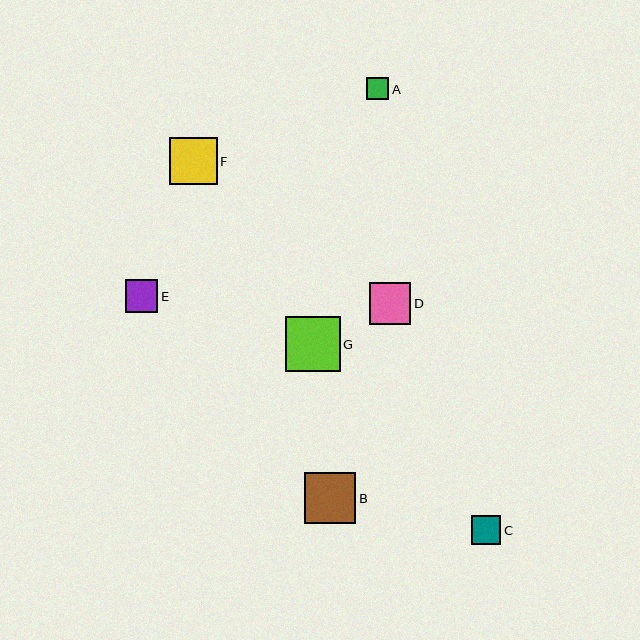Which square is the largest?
Square G is the largest with a size of approximately 55 pixels.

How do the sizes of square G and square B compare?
Square G and square B are approximately the same size.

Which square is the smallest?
Square A is the smallest with a size of approximately 23 pixels.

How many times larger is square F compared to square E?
Square F is approximately 1.4 times the size of square E.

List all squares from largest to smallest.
From largest to smallest: G, B, F, D, E, C, A.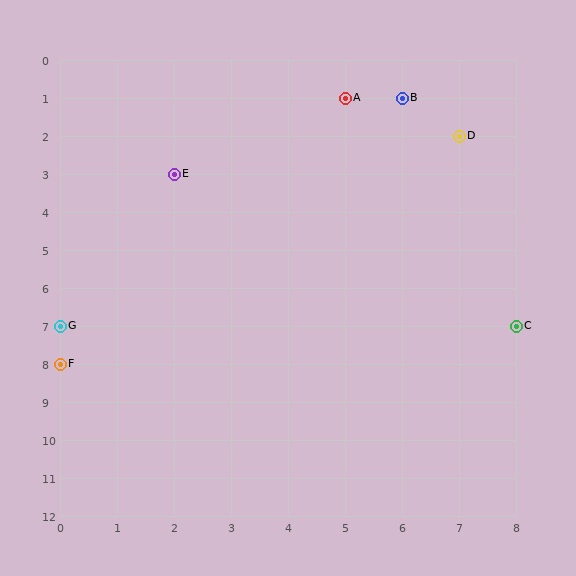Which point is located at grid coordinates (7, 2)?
Point D is at (7, 2).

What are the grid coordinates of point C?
Point C is at grid coordinates (8, 7).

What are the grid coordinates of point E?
Point E is at grid coordinates (2, 3).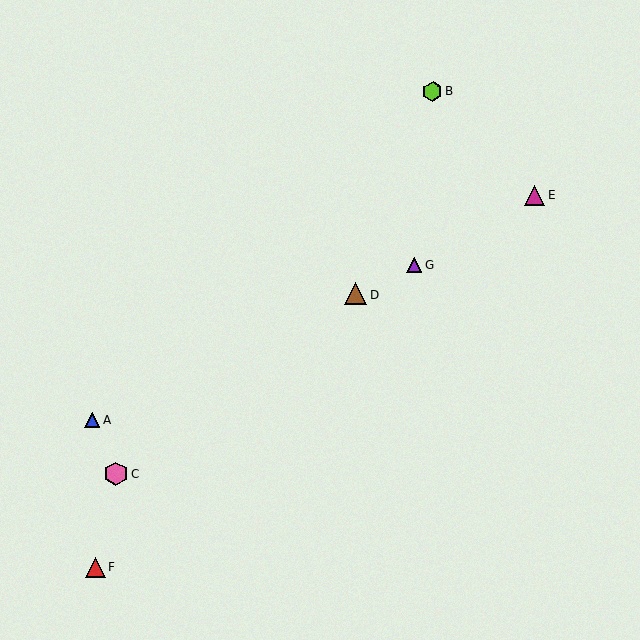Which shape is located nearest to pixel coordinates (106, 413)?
The blue triangle (labeled A) at (92, 420) is nearest to that location.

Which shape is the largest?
The pink hexagon (labeled C) is the largest.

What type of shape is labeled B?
Shape B is a lime hexagon.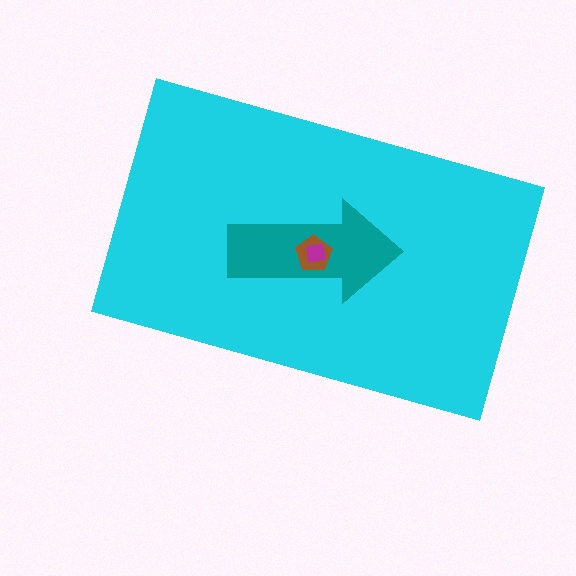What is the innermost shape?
The magenta square.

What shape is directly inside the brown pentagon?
The magenta square.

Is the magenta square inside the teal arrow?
Yes.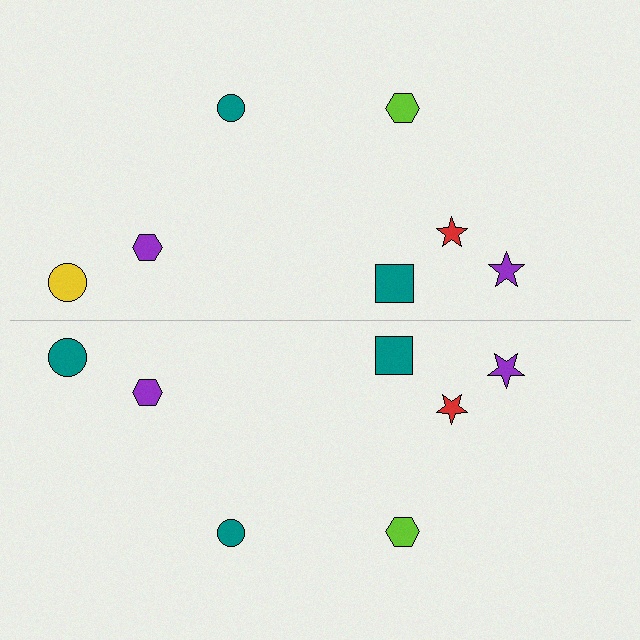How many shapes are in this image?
There are 14 shapes in this image.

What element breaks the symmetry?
The teal circle on the bottom side breaks the symmetry — its mirror counterpart is yellow.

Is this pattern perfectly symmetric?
No, the pattern is not perfectly symmetric. The teal circle on the bottom side breaks the symmetry — its mirror counterpart is yellow.